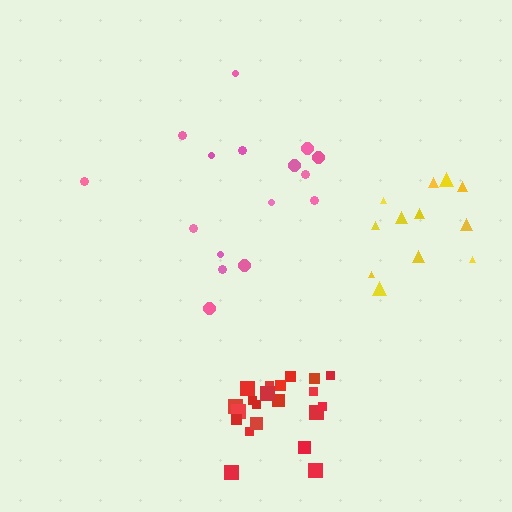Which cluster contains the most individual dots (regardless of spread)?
Red (21).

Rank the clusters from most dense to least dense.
red, yellow, pink.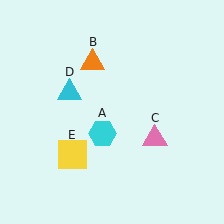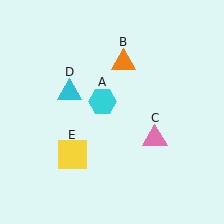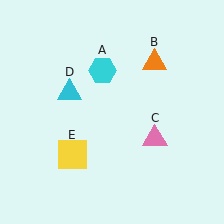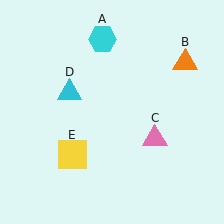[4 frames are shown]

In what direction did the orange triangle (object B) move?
The orange triangle (object B) moved right.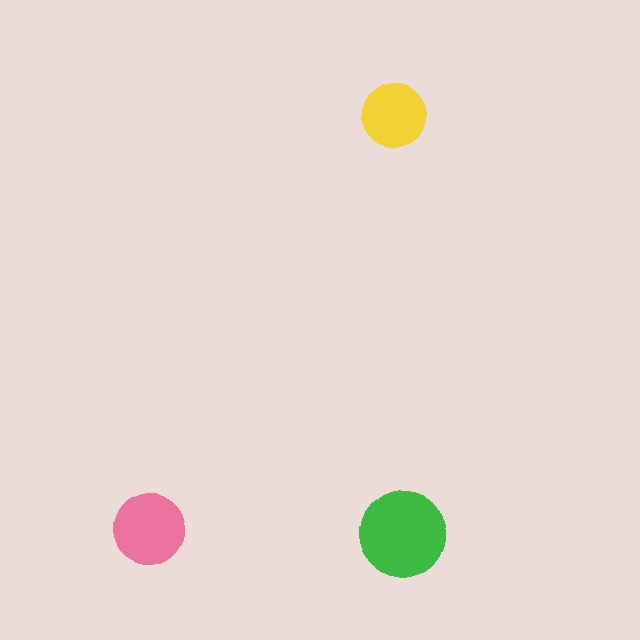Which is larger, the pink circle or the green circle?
The green one.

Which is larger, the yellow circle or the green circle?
The green one.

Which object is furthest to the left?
The pink circle is leftmost.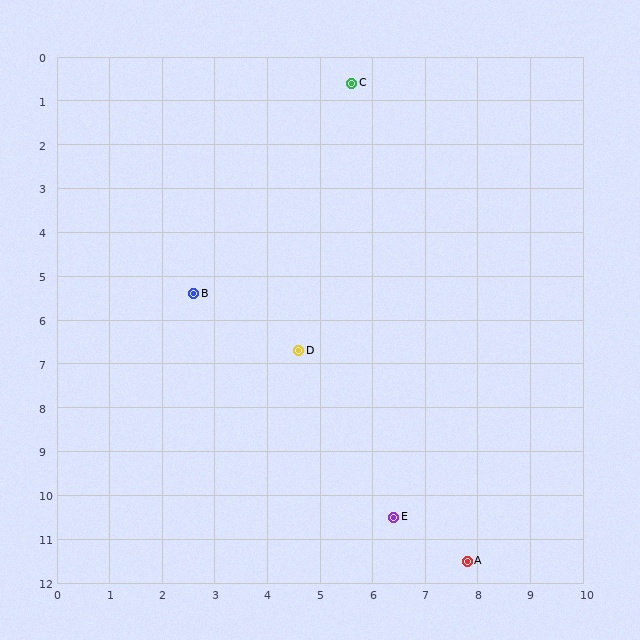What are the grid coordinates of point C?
Point C is at approximately (5.6, 0.6).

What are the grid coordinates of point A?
Point A is at approximately (7.8, 11.5).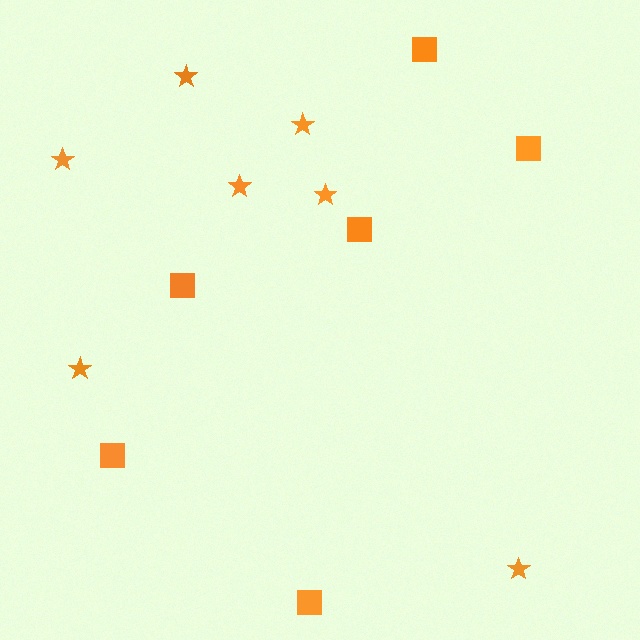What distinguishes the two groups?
There are 2 groups: one group of stars (7) and one group of squares (6).